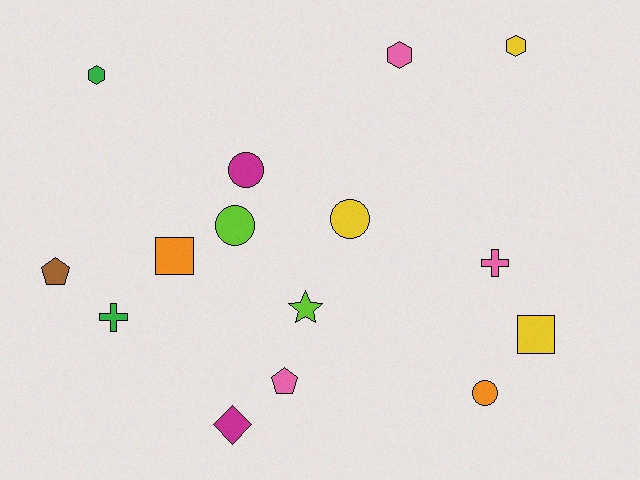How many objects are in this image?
There are 15 objects.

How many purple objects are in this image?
There are no purple objects.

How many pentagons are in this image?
There are 2 pentagons.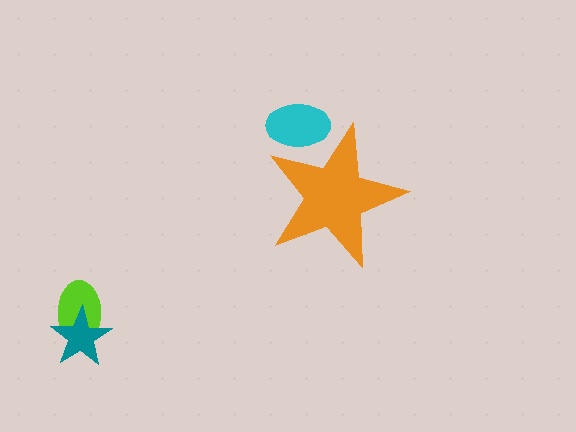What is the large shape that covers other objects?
An orange star.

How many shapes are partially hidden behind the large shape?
1 shape is partially hidden.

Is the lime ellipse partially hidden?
No, the lime ellipse is fully visible.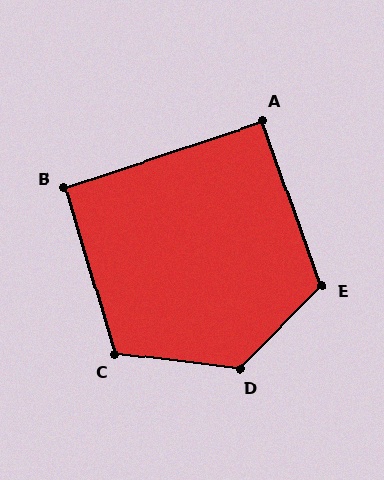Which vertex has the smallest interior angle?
A, at approximately 92 degrees.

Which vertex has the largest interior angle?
D, at approximately 128 degrees.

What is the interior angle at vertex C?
Approximately 113 degrees (obtuse).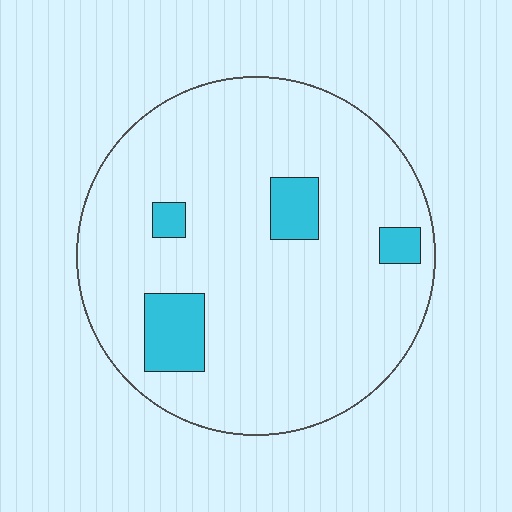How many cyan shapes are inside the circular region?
4.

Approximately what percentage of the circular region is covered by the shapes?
Approximately 10%.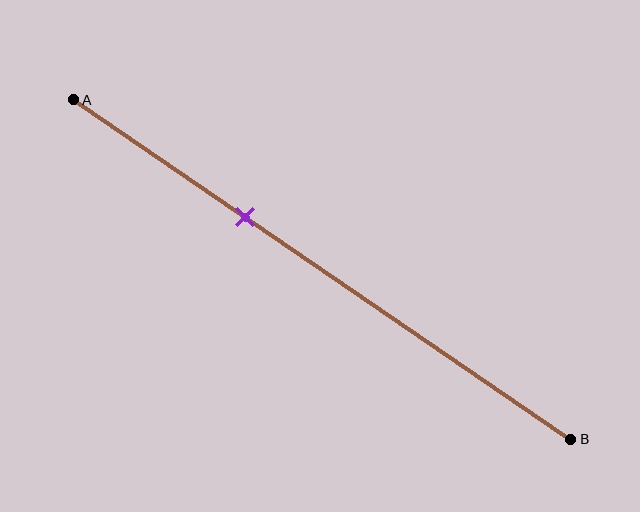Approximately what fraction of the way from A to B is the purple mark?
The purple mark is approximately 35% of the way from A to B.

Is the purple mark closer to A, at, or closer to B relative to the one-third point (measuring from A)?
The purple mark is approximately at the one-third point of segment AB.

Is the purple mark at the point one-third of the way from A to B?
Yes, the mark is approximately at the one-third point.